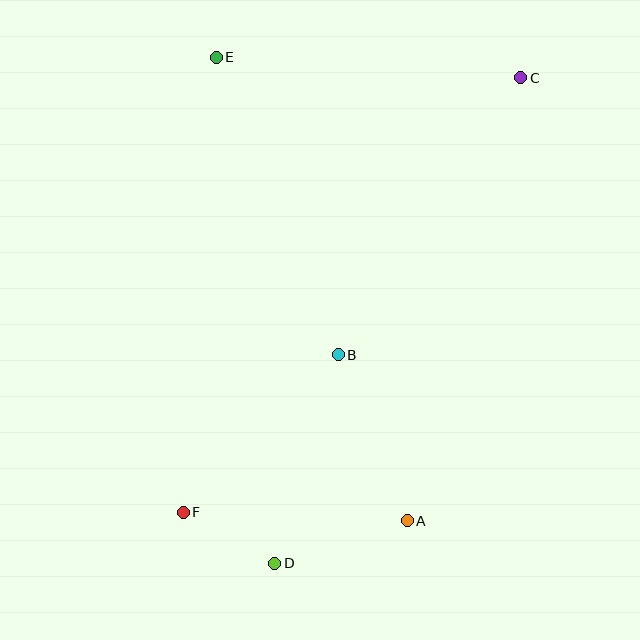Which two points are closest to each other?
Points D and F are closest to each other.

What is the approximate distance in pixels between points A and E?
The distance between A and E is approximately 501 pixels.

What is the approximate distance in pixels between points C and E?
The distance between C and E is approximately 305 pixels.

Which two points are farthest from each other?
Points C and F are farthest from each other.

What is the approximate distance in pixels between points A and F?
The distance between A and F is approximately 224 pixels.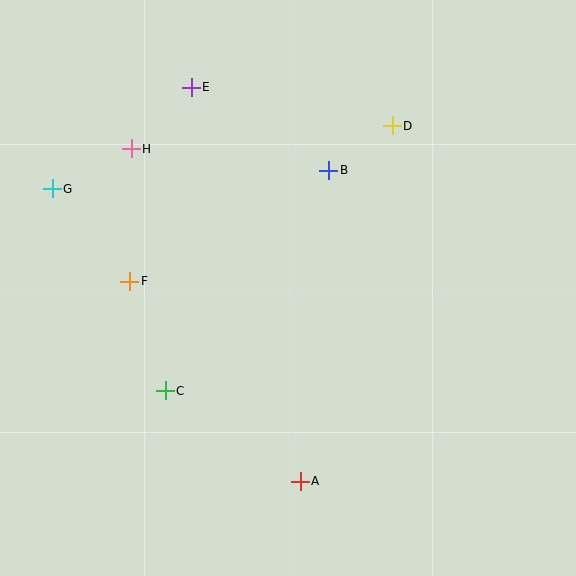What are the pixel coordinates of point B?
Point B is at (329, 170).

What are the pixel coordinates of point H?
Point H is at (131, 149).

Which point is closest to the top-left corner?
Point G is closest to the top-left corner.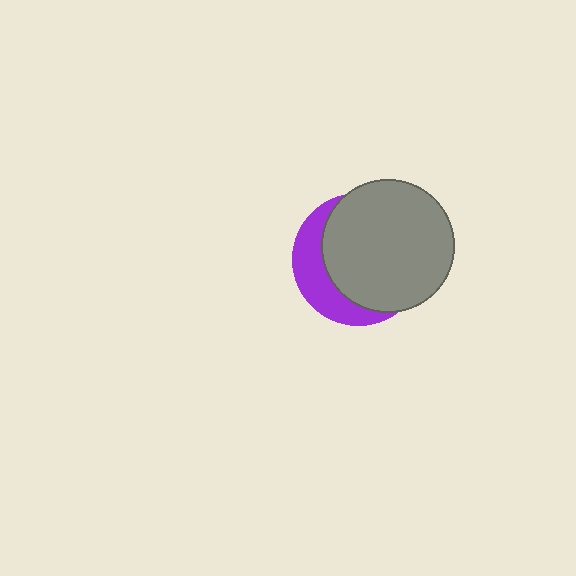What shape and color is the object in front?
The object in front is a gray circle.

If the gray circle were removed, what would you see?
You would see the complete purple circle.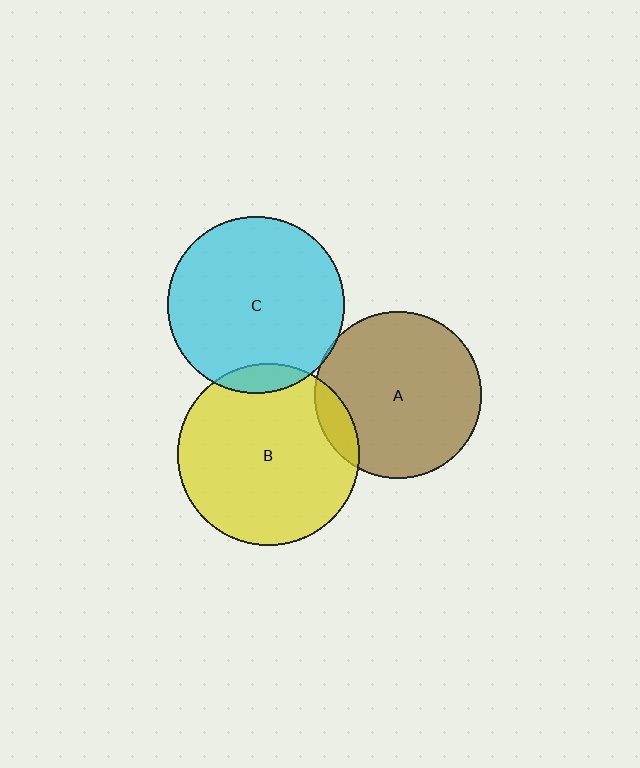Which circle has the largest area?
Circle B (yellow).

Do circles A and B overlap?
Yes.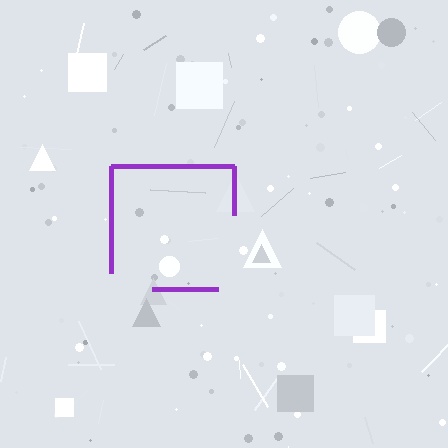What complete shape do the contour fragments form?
The contour fragments form a square.